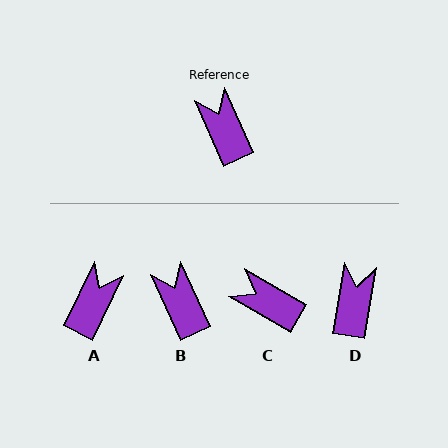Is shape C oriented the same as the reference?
No, it is off by about 36 degrees.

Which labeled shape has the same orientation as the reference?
B.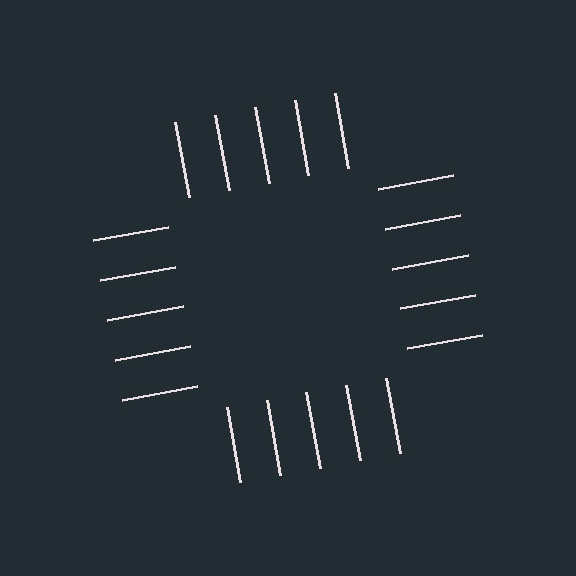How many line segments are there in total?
20 — 5 along each of the 4 edges.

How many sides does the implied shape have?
4 sides — the line-ends trace a square.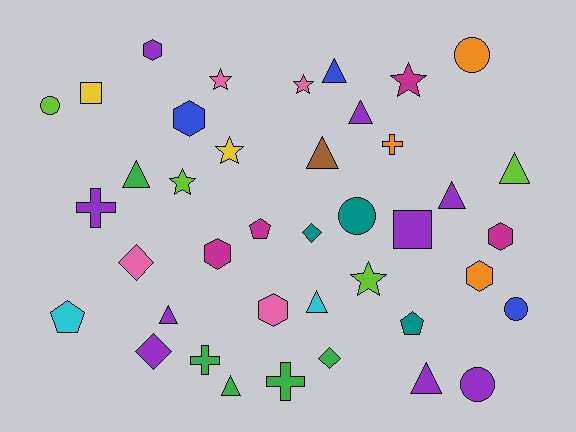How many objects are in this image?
There are 40 objects.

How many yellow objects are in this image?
There are 2 yellow objects.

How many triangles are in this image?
There are 10 triangles.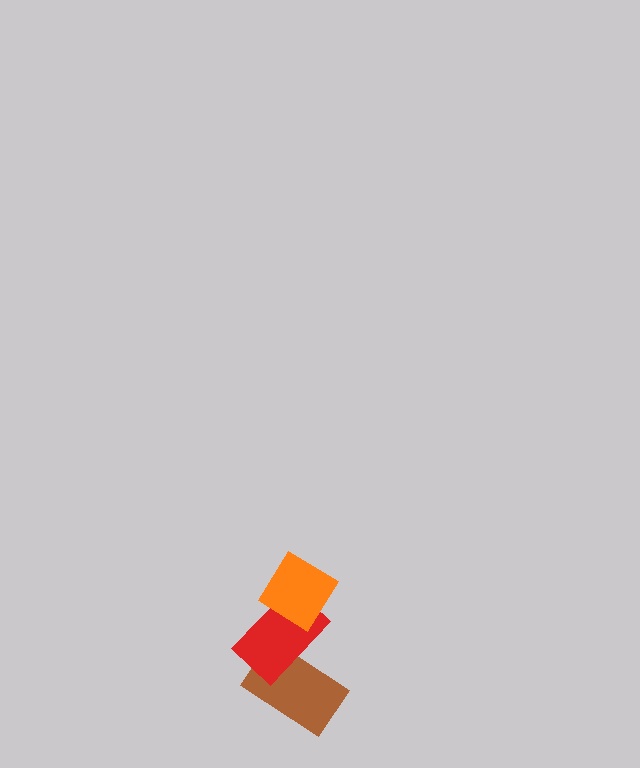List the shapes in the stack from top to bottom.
From top to bottom: the orange diamond, the red rectangle, the brown rectangle.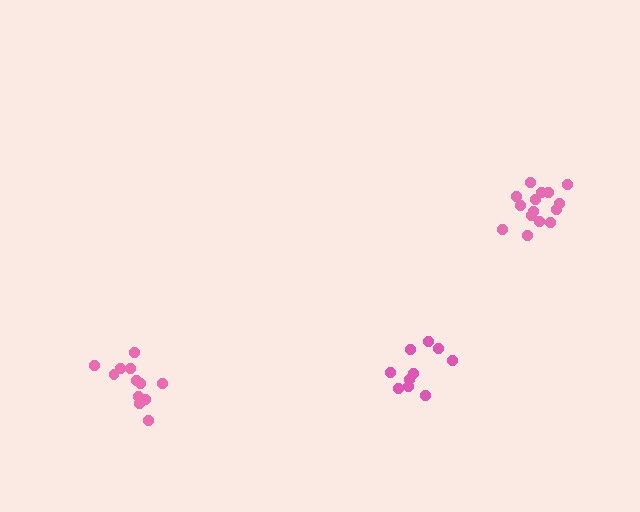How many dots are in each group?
Group 1: 12 dots, Group 2: 15 dots, Group 3: 10 dots (37 total).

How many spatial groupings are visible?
There are 3 spatial groupings.